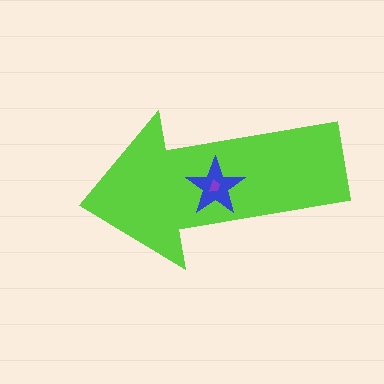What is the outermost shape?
The lime arrow.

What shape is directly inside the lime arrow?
The blue star.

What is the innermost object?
The purple trapezoid.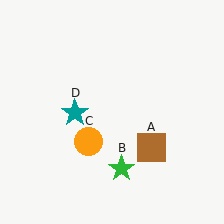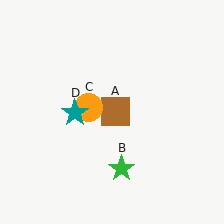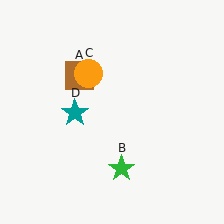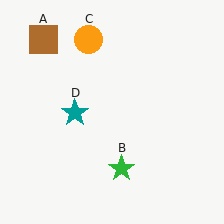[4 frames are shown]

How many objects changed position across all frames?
2 objects changed position: brown square (object A), orange circle (object C).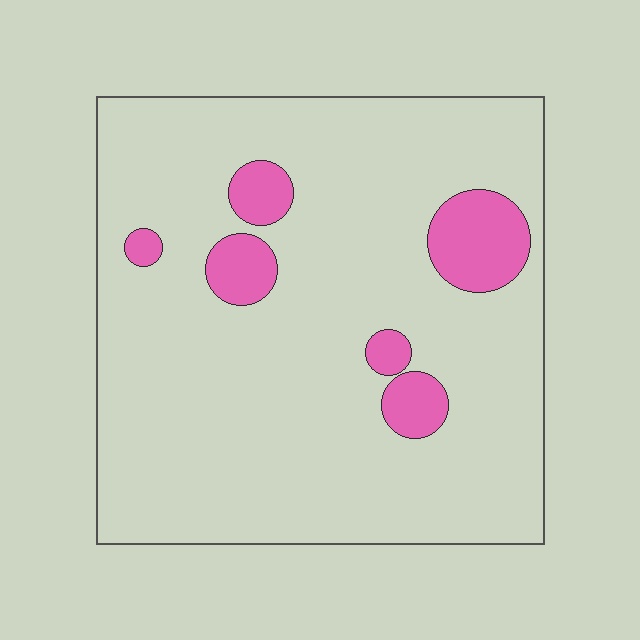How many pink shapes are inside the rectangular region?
6.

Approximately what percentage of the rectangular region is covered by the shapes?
Approximately 10%.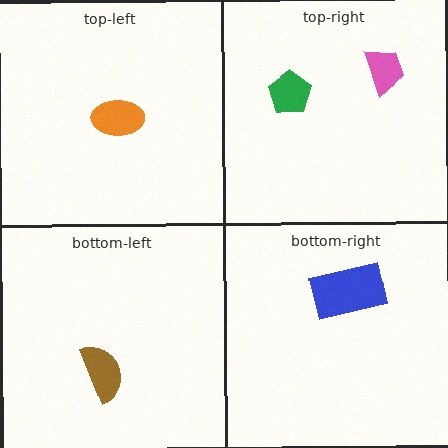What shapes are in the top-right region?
The pink trapezoid, the green pentagon.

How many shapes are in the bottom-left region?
1.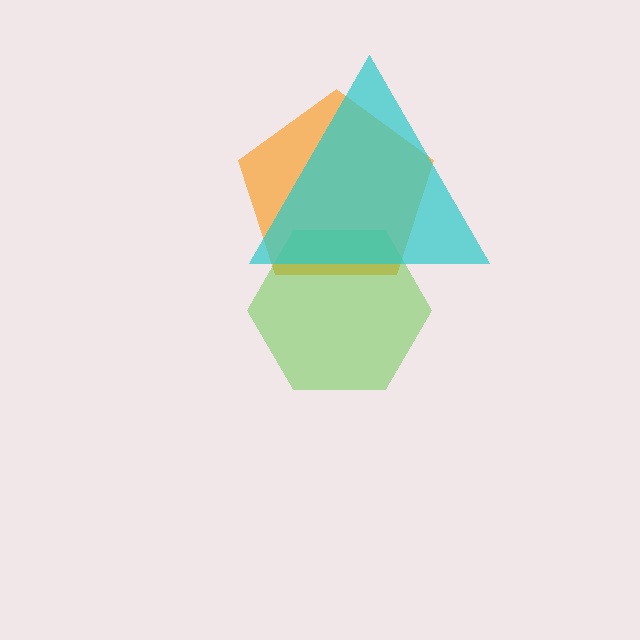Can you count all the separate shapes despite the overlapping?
Yes, there are 3 separate shapes.